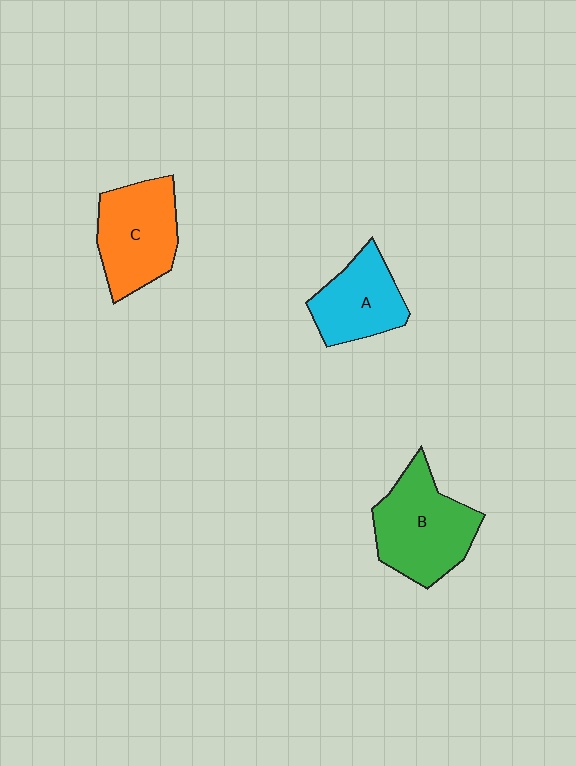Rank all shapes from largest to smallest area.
From largest to smallest: B (green), C (orange), A (cyan).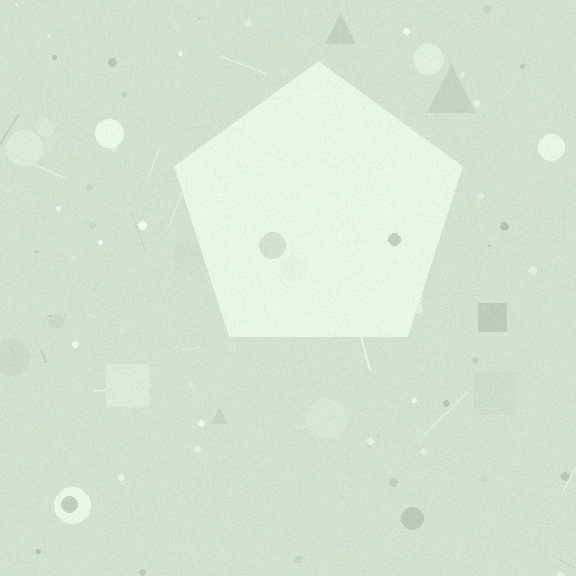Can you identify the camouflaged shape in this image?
The camouflaged shape is a pentagon.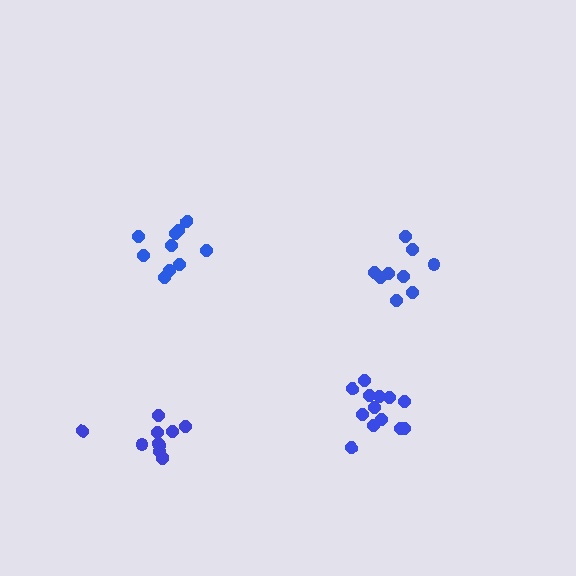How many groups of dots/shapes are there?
There are 4 groups.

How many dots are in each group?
Group 1: 11 dots, Group 2: 10 dots, Group 3: 9 dots, Group 4: 13 dots (43 total).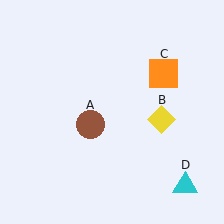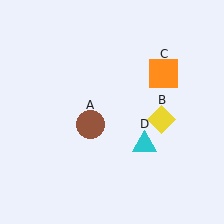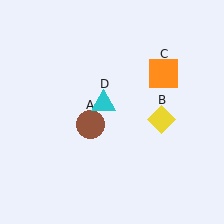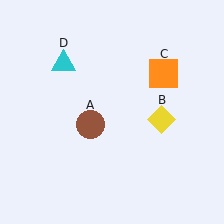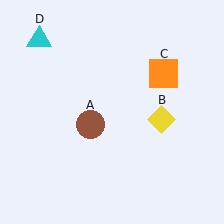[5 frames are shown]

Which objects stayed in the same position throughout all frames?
Brown circle (object A) and yellow diamond (object B) and orange square (object C) remained stationary.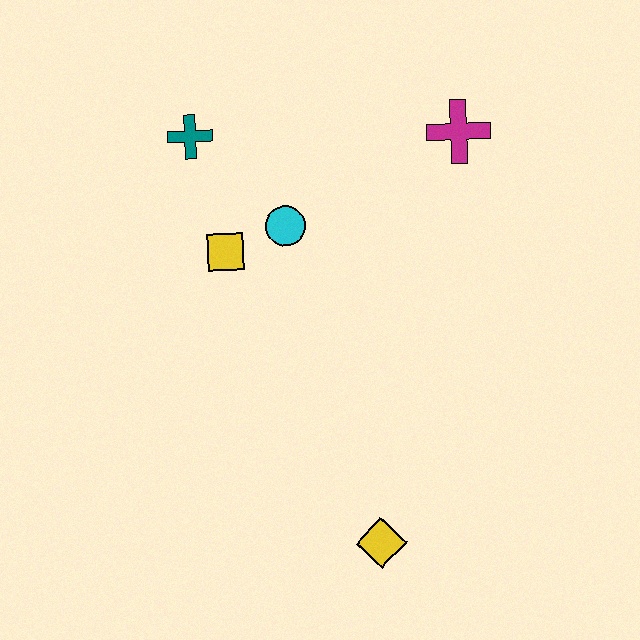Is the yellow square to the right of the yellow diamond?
No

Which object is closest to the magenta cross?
The cyan circle is closest to the magenta cross.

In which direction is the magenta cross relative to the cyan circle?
The magenta cross is to the right of the cyan circle.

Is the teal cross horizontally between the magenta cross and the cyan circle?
No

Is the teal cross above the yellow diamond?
Yes